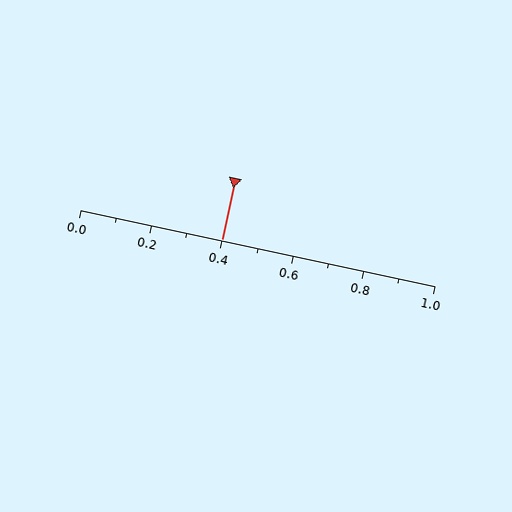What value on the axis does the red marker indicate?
The marker indicates approximately 0.4.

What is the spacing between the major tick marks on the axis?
The major ticks are spaced 0.2 apart.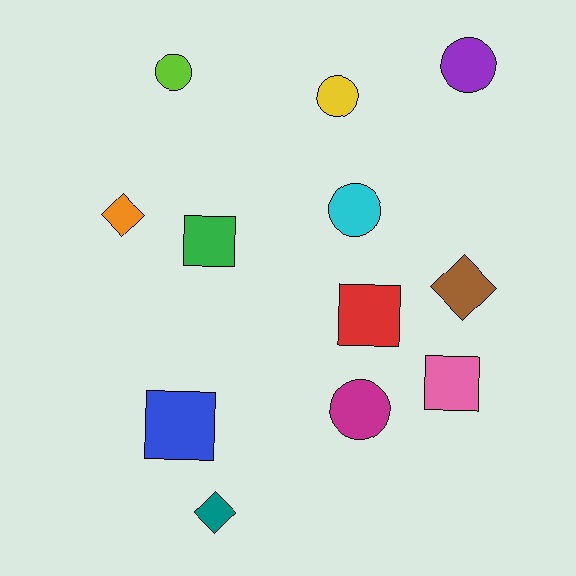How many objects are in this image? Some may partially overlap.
There are 12 objects.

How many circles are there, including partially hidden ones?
There are 5 circles.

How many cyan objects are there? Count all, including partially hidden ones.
There is 1 cyan object.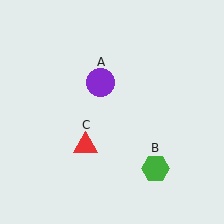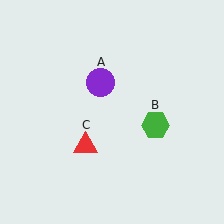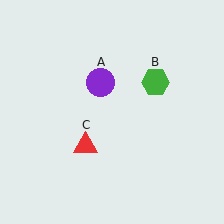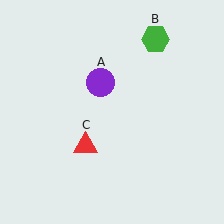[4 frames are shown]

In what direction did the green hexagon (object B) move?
The green hexagon (object B) moved up.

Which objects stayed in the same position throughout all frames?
Purple circle (object A) and red triangle (object C) remained stationary.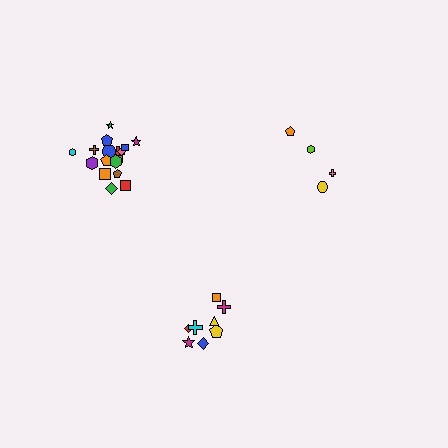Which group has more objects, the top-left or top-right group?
The top-left group.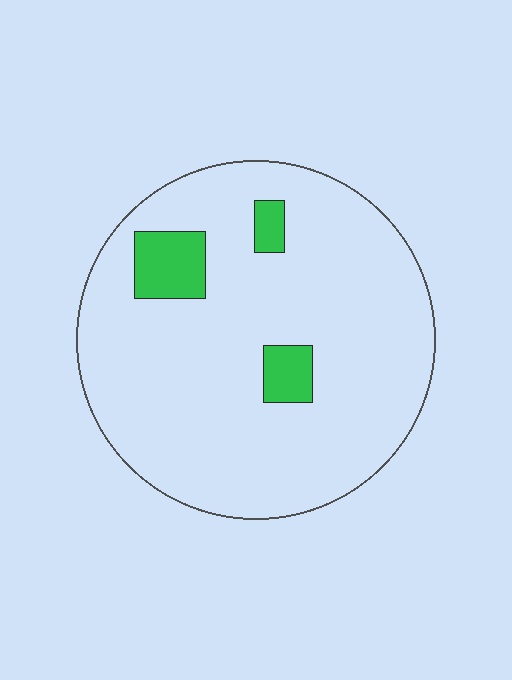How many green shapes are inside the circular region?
3.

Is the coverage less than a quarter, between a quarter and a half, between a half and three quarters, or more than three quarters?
Less than a quarter.